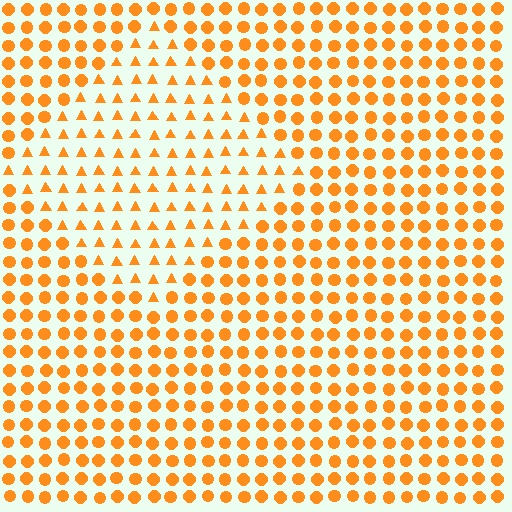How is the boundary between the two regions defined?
The boundary is defined by a change in element shape: triangles inside vs. circles outside. All elements share the same color and spacing.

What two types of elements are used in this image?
The image uses triangles inside the diamond region and circles outside it.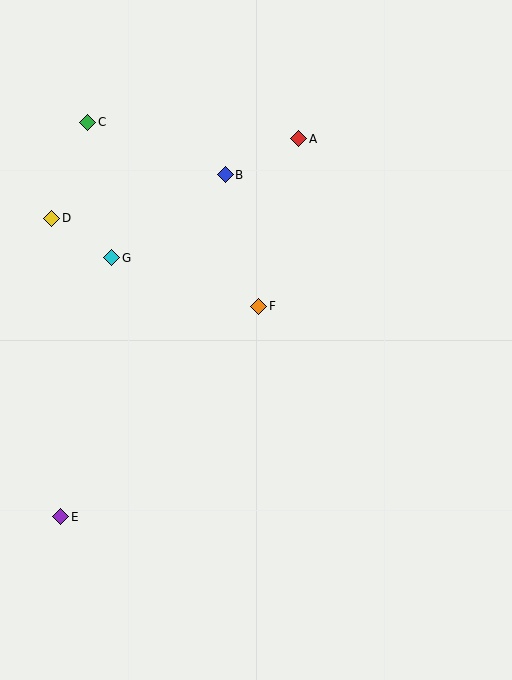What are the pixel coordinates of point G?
Point G is at (112, 258).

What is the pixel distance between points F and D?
The distance between F and D is 225 pixels.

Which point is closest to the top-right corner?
Point A is closest to the top-right corner.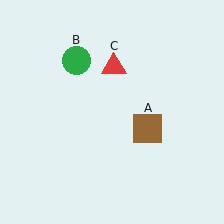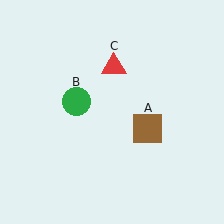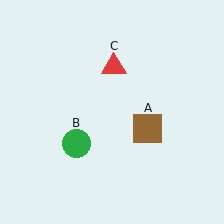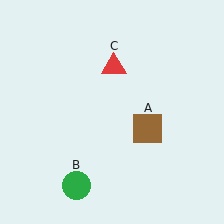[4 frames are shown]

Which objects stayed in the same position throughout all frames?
Brown square (object A) and red triangle (object C) remained stationary.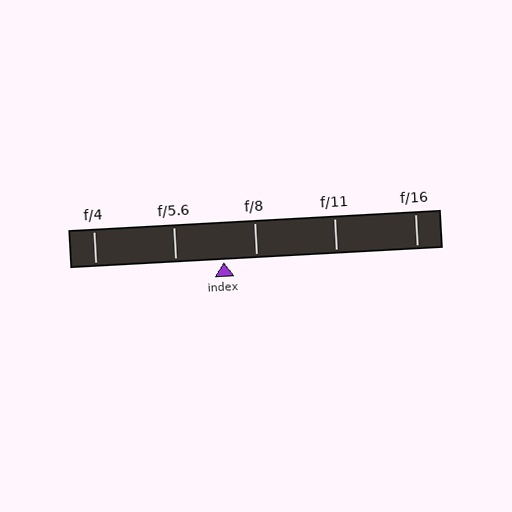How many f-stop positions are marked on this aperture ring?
There are 5 f-stop positions marked.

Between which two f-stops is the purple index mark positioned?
The index mark is between f/5.6 and f/8.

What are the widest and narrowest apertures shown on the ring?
The widest aperture shown is f/4 and the narrowest is f/16.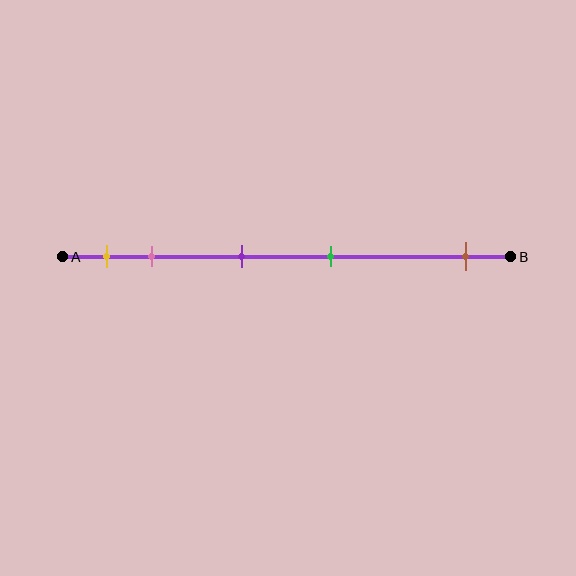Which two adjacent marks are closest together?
The yellow and pink marks are the closest adjacent pair.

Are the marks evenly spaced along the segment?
No, the marks are not evenly spaced.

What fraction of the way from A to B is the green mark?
The green mark is approximately 60% (0.6) of the way from A to B.